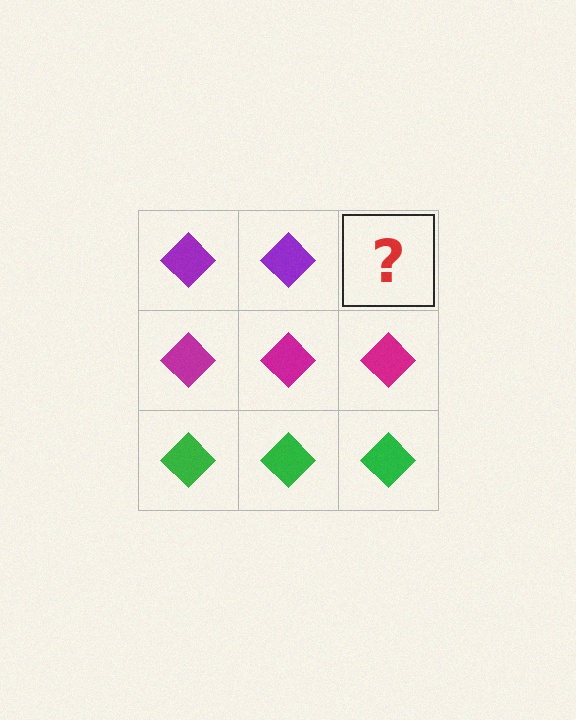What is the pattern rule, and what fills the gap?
The rule is that each row has a consistent color. The gap should be filled with a purple diamond.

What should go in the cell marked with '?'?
The missing cell should contain a purple diamond.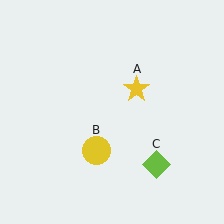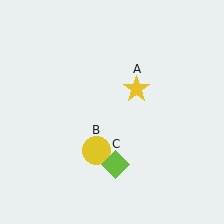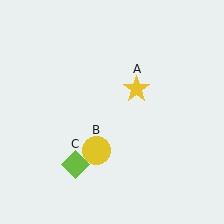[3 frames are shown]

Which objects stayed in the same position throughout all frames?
Yellow star (object A) and yellow circle (object B) remained stationary.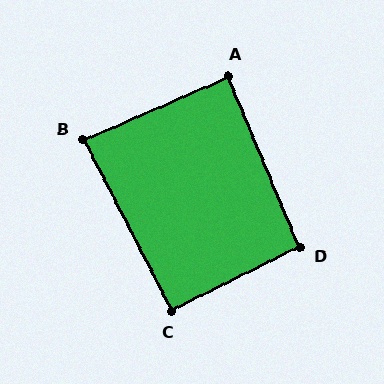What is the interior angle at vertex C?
Approximately 91 degrees (approximately right).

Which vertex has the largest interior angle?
D, at approximately 94 degrees.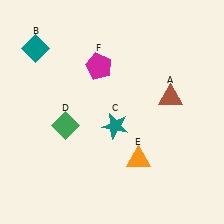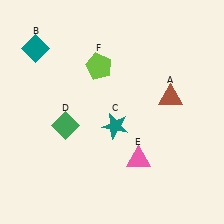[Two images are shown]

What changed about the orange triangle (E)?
In Image 1, E is orange. In Image 2, it changed to pink.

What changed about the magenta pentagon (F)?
In Image 1, F is magenta. In Image 2, it changed to lime.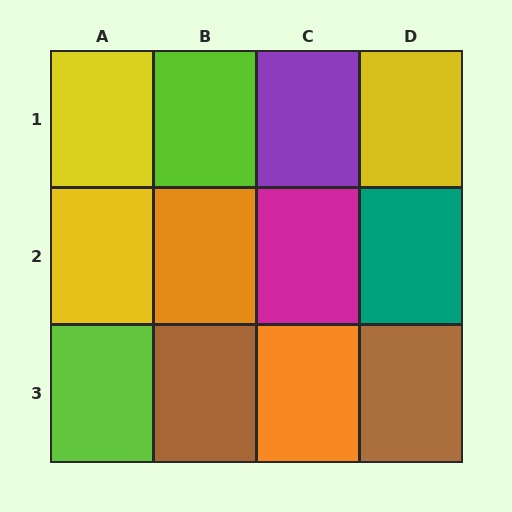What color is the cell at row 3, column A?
Lime.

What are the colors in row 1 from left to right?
Yellow, lime, purple, yellow.